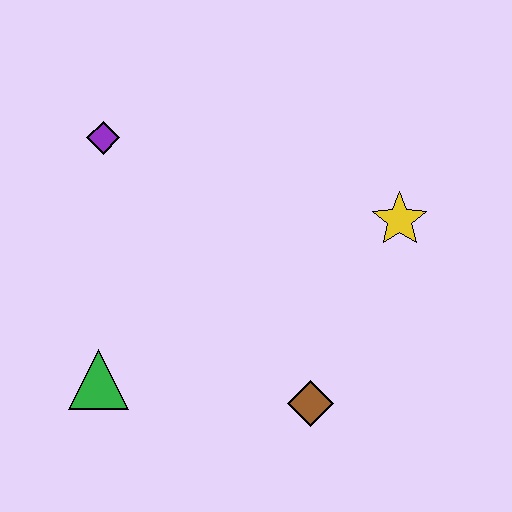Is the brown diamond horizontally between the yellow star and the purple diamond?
Yes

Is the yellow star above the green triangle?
Yes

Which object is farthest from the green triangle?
The yellow star is farthest from the green triangle.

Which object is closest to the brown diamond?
The yellow star is closest to the brown diamond.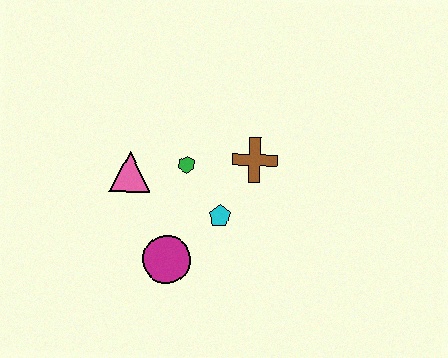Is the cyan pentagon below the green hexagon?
Yes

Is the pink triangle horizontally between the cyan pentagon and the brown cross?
No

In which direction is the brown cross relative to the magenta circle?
The brown cross is above the magenta circle.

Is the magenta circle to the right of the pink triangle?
Yes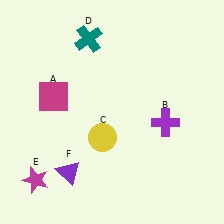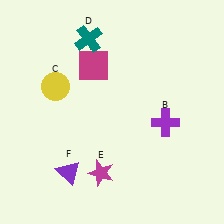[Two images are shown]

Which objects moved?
The objects that moved are: the magenta square (A), the yellow circle (C), the magenta star (E).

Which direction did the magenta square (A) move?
The magenta square (A) moved right.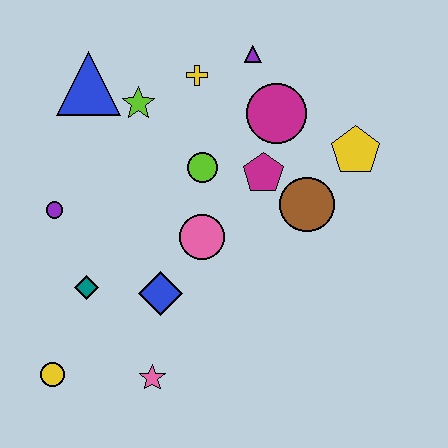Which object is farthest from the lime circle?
The yellow circle is farthest from the lime circle.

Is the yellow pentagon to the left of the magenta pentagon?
No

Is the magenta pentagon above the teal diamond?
Yes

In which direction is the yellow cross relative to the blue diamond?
The yellow cross is above the blue diamond.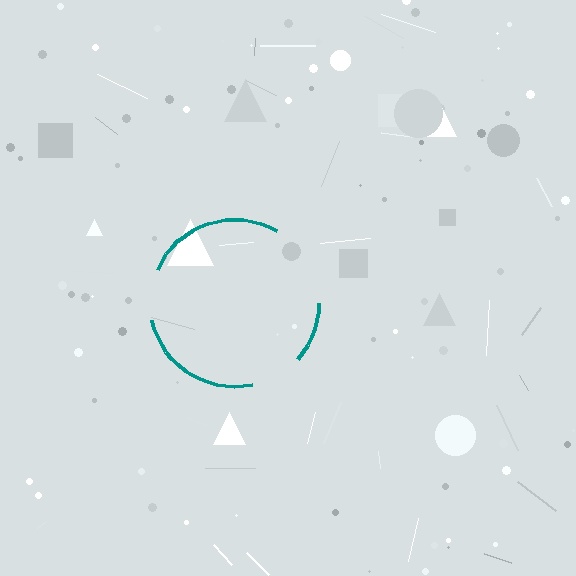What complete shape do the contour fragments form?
The contour fragments form a circle.